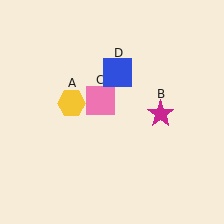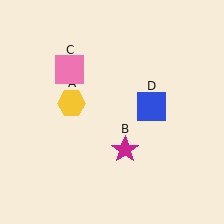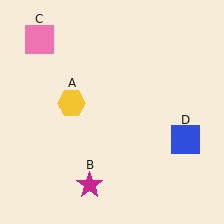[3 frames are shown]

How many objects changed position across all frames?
3 objects changed position: magenta star (object B), pink square (object C), blue square (object D).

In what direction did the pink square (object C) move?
The pink square (object C) moved up and to the left.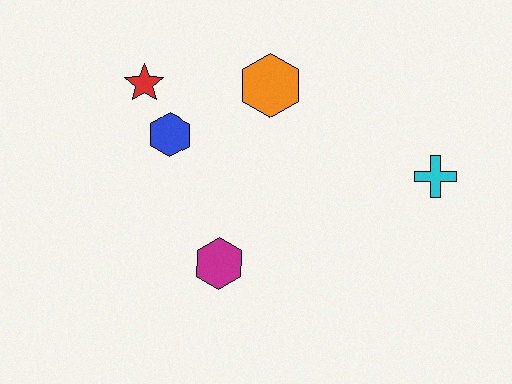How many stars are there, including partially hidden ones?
There is 1 star.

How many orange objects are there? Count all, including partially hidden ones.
There is 1 orange object.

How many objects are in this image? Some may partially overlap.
There are 5 objects.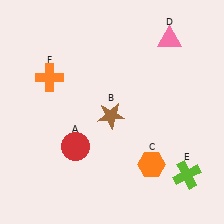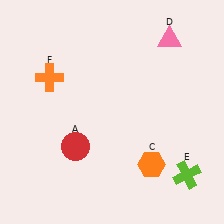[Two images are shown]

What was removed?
The brown star (B) was removed in Image 2.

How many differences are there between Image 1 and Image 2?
There is 1 difference between the two images.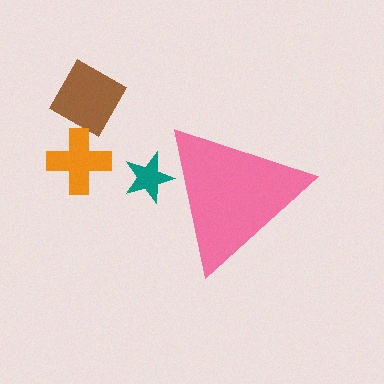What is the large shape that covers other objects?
A pink triangle.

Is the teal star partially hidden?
Yes, the teal star is partially hidden behind the pink triangle.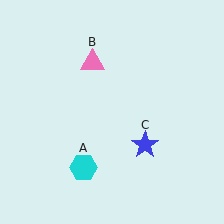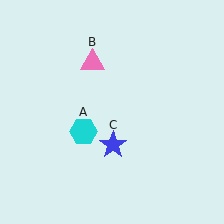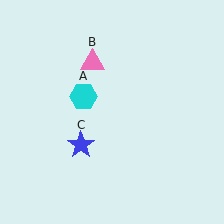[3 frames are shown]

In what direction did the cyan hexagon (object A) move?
The cyan hexagon (object A) moved up.